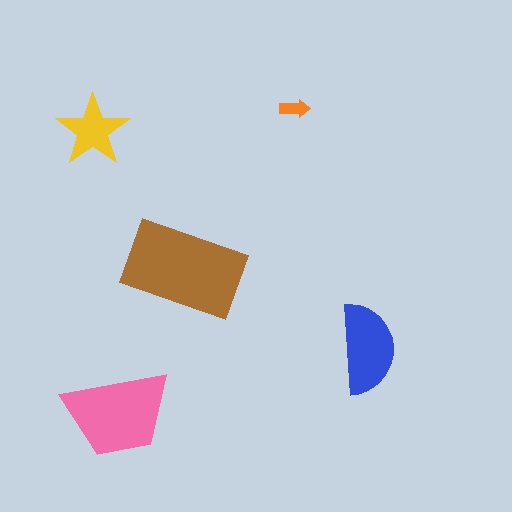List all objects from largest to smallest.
The brown rectangle, the pink trapezoid, the blue semicircle, the yellow star, the orange arrow.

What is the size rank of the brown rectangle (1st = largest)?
1st.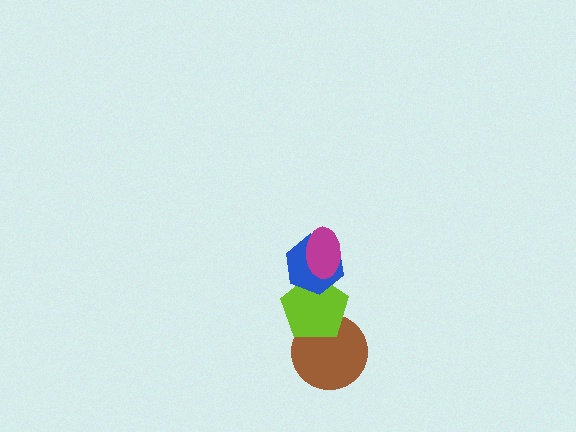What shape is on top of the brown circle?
The lime pentagon is on top of the brown circle.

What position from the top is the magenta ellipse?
The magenta ellipse is 1st from the top.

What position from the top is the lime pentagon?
The lime pentagon is 3rd from the top.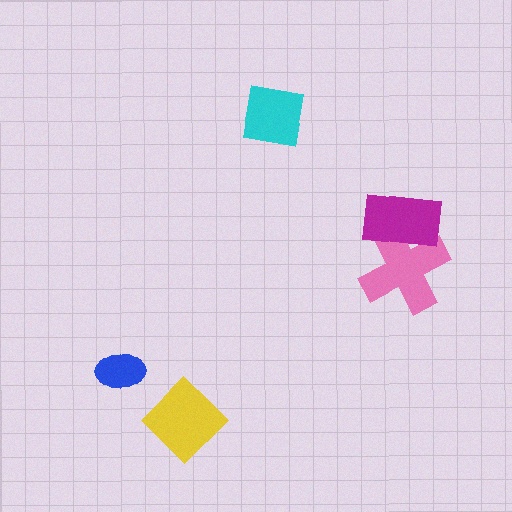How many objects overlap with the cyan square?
0 objects overlap with the cyan square.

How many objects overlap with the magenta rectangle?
1 object overlaps with the magenta rectangle.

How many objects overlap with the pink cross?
1 object overlaps with the pink cross.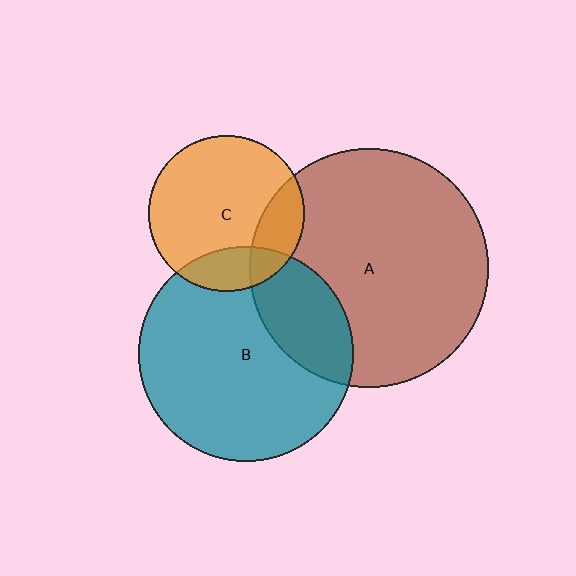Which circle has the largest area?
Circle A (brown).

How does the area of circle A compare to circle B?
Approximately 1.2 times.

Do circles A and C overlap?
Yes.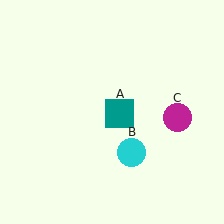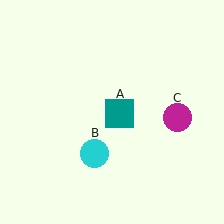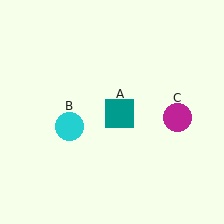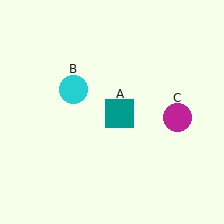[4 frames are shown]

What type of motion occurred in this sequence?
The cyan circle (object B) rotated clockwise around the center of the scene.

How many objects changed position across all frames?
1 object changed position: cyan circle (object B).